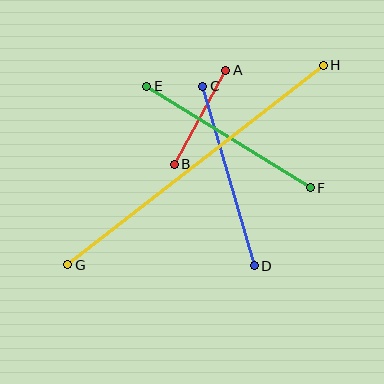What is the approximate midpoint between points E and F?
The midpoint is at approximately (228, 137) pixels.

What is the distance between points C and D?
The distance is approximately 187 pixels.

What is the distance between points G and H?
The distance is approximately 324 pixels.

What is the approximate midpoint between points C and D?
The midpoint is at approximately (229, 176) pixels.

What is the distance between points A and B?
The distance is approximately 107 pixels.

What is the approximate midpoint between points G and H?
The midpoint is at approximately (195, 165) pixels.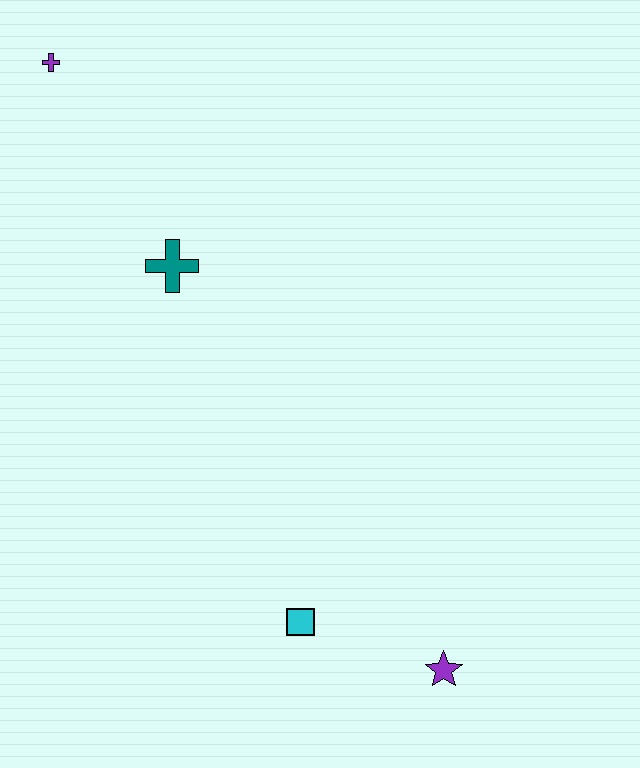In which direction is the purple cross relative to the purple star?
The purple cross is above the purple star.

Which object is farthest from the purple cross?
The purple star is farthest from the purple cross.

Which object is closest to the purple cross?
The teal cross is closest to the purple cross.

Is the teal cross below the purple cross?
Yes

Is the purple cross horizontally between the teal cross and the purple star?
No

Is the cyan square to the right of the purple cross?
Yes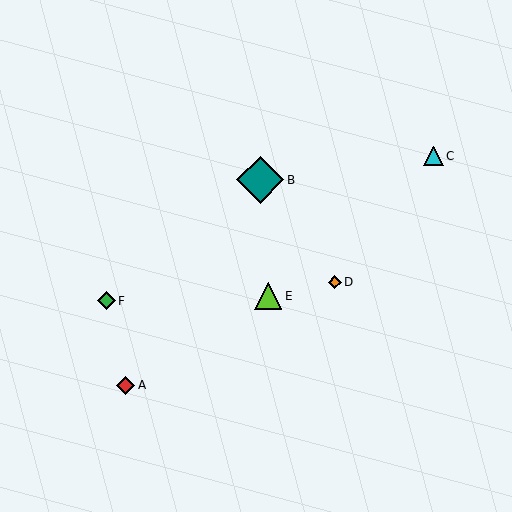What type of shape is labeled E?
Shape E is a lime triangle.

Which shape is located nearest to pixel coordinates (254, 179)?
The teal diamond (labeled B) at (260, 180) is nearest to that location.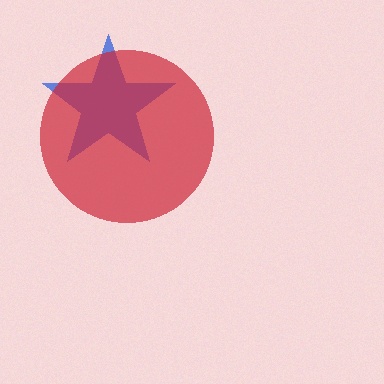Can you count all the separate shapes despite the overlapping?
Yes, there are 2 separate shapes.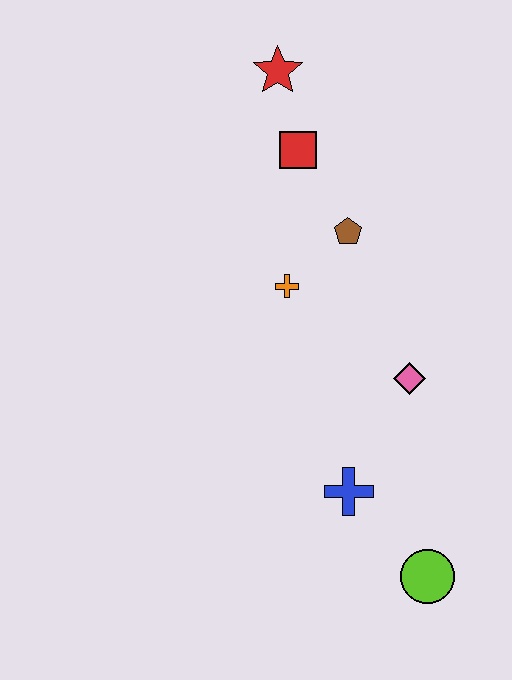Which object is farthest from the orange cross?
The lime circle is farthest from the orange cross.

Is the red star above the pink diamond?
Yes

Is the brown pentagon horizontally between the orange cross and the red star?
No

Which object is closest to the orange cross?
The brown pentagon is closest to the orange cross.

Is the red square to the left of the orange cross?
No